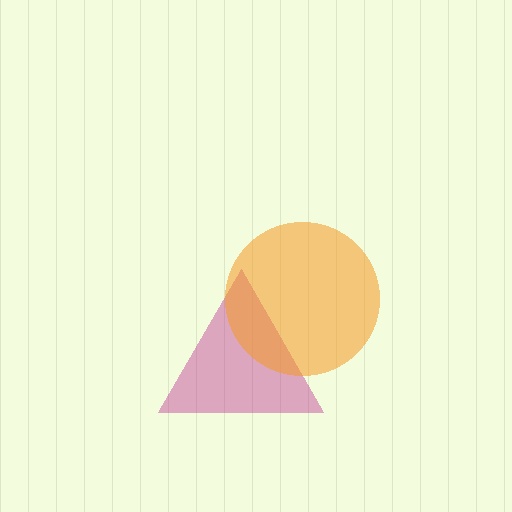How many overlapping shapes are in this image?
There are 2 overlapping shapes in the image.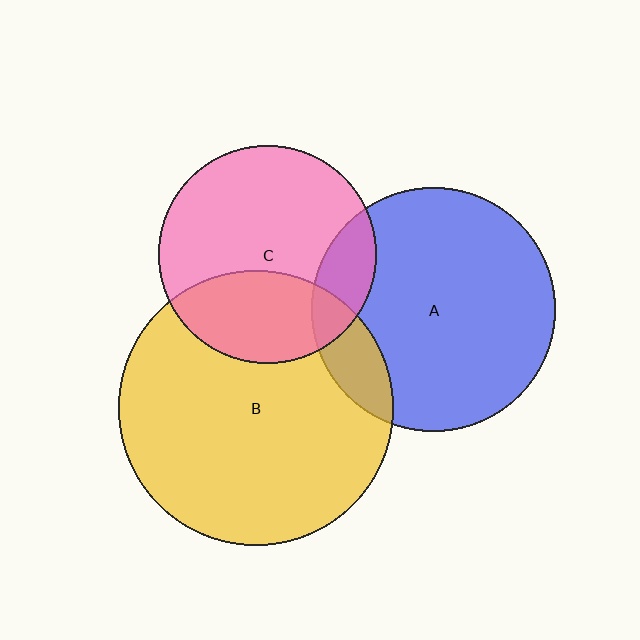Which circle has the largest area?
Circle B (yellow).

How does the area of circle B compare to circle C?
Approximately 1.6 times.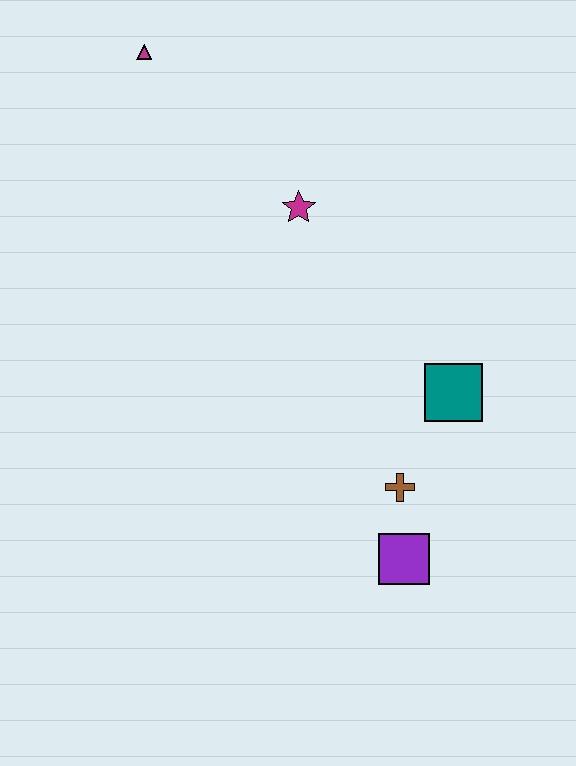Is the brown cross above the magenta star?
No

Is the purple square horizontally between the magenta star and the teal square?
Yes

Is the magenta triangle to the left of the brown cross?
Yes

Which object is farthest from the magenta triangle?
The purple square is farthest from the magenta triangle.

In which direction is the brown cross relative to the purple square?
The brown cross is above the purple square.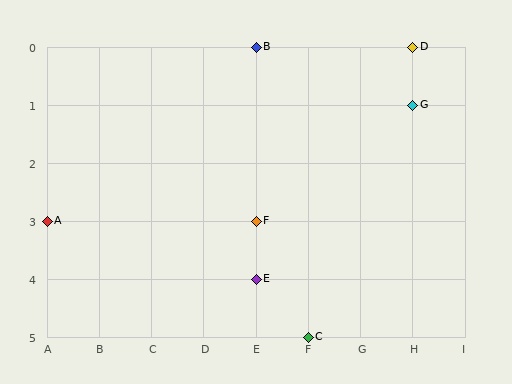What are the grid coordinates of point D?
Point D is at grid coordinates (H, 0).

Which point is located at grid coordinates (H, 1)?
Point G is at (H, 1).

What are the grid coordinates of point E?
Point E is at grid coordinates (E, 4).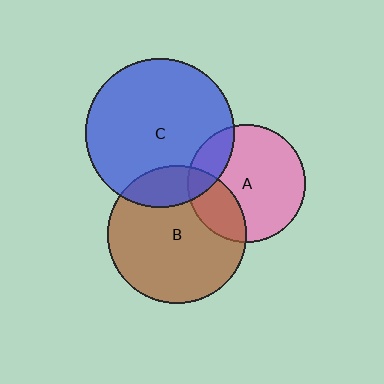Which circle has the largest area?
Circle C (blue).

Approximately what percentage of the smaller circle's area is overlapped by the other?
Approximately 25%.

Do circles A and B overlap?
Yes.